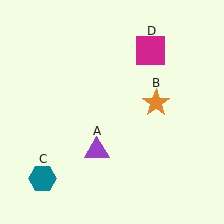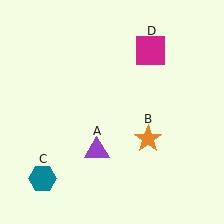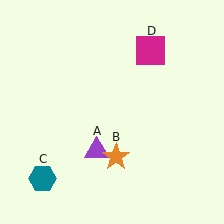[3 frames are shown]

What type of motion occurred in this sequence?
The orange star (object B) rotated clockwise around the center of the scene.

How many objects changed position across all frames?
1 object changed position: orange star (object B).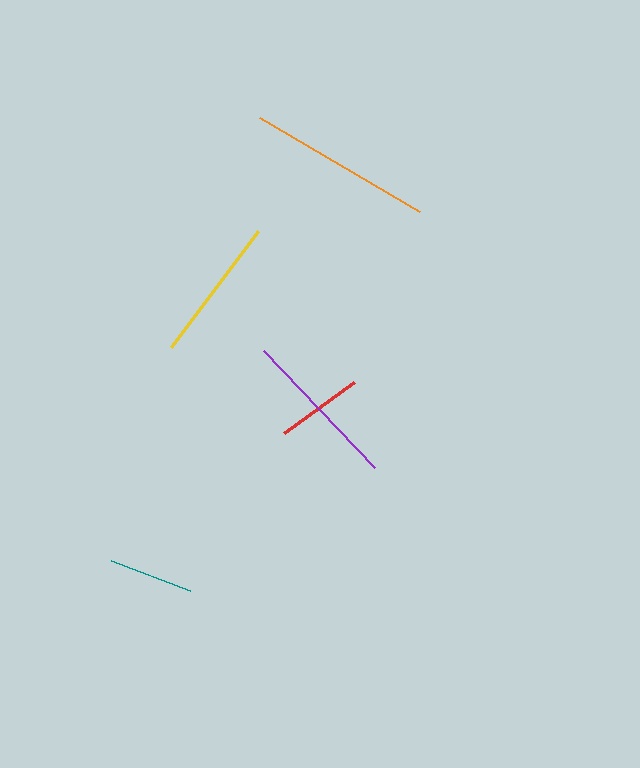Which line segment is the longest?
The orange line is the longest at approximately 185 pixels.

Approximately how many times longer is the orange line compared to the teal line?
The orange line is approximately 2.2 times the length of the teal line.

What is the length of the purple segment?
The purple segment is approximately 161 pixels long.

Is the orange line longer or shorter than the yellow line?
The orange line is longer than the yellow line.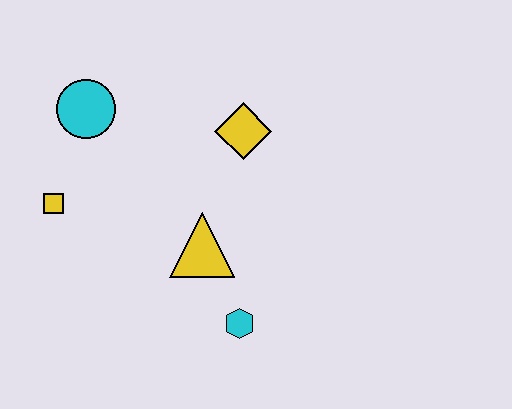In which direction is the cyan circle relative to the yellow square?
The cyan circle is above the yellow square.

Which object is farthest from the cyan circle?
The cyan hexagon is farthest from the cyan circle.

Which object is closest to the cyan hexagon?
The yellow triangle is closest to the cyan hexagon.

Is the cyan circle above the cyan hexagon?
Yes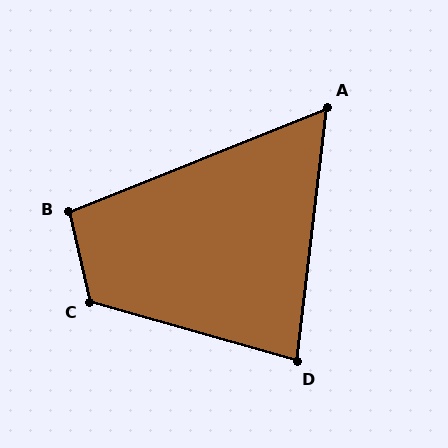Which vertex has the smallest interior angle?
A, at approximately 61 degrees.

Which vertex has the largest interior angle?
C, at approximately 119 degrees.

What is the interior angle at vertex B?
Approximately 99 degrees (obtuse).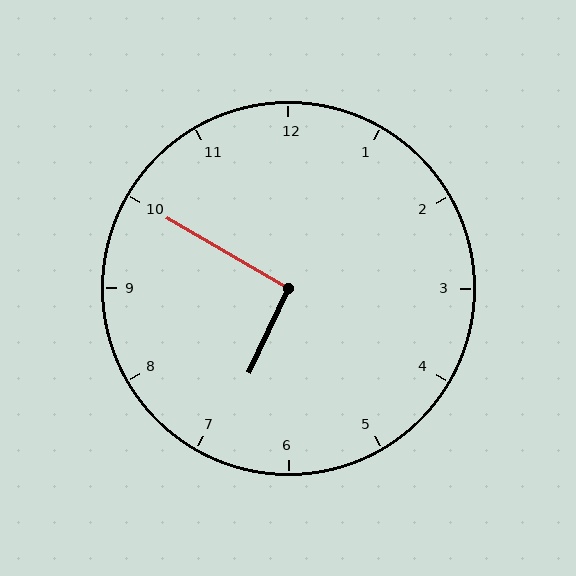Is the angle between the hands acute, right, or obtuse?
It is right.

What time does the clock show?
6:50.